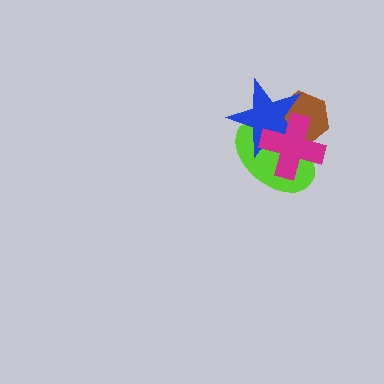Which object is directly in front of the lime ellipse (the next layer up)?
The blue star is directly in front of the lime ellipse.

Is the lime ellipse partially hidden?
Yes, it is partially covered by another shape.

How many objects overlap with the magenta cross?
3 objects overlap with the magenta cross.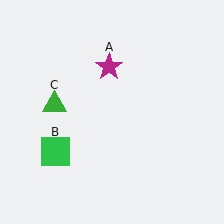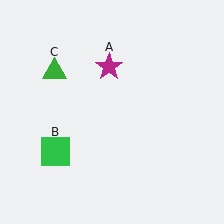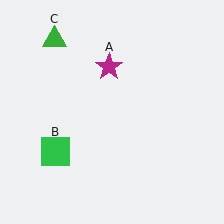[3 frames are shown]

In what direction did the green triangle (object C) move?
The green triangle (object C) moved up.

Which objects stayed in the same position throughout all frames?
Magenta star (object A) and green square (object B) remained stationary.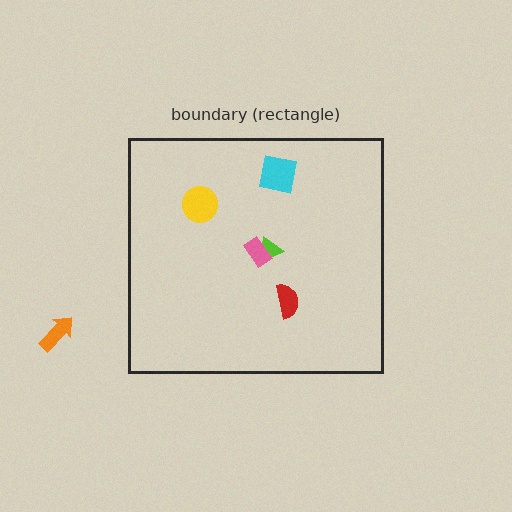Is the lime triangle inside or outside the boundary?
Inside.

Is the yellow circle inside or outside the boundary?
Inside.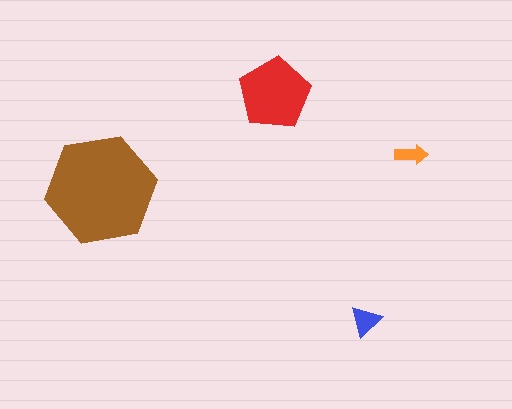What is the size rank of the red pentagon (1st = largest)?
2nd.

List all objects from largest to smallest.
The brown hexagon, the red pentagon, the blue triangle, the orange arrow.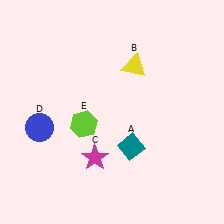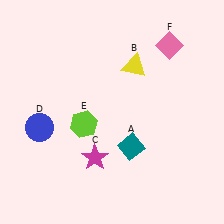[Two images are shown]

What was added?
A pink diamond (F) was added in Image 2.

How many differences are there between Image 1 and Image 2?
There is 1 difference between the two images.